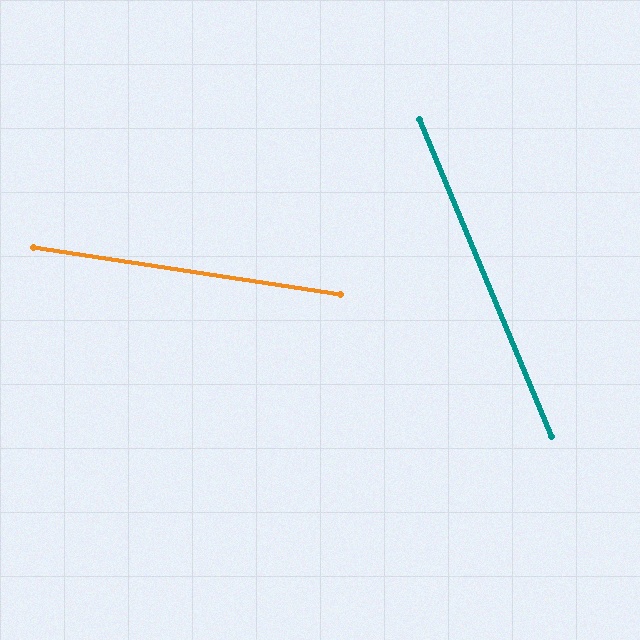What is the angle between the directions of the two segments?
Approximately 59 degrees.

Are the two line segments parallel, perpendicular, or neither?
Neither parallel nor perpendicular — they differ by about 59°.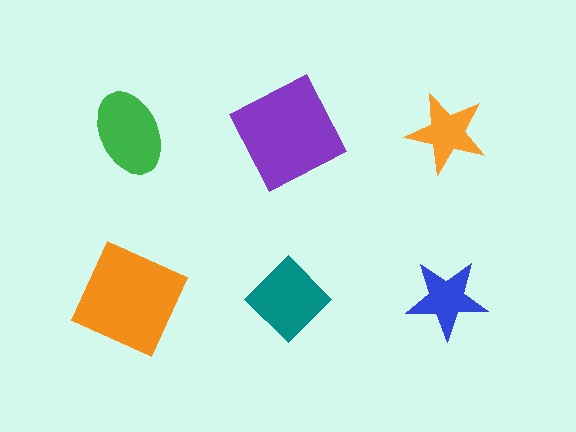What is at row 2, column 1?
An orange square.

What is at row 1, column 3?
An orange star.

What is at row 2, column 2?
A teal diamond.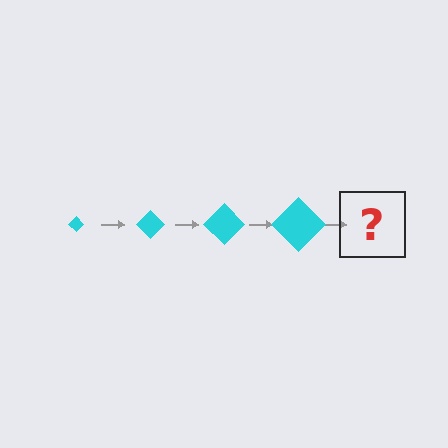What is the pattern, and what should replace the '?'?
The pattern is that the diamond gets progressively larger each step. The '?' should be a cyan diamond, larger than the previous one.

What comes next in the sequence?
The next element should be a cyan diamond, larger than the previous one.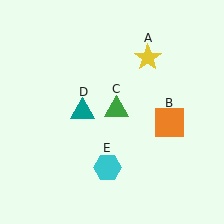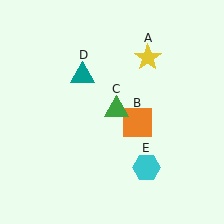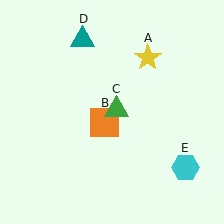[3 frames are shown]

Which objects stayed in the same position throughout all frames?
Yellow star (object A) and green triangle (object C) remained stationary.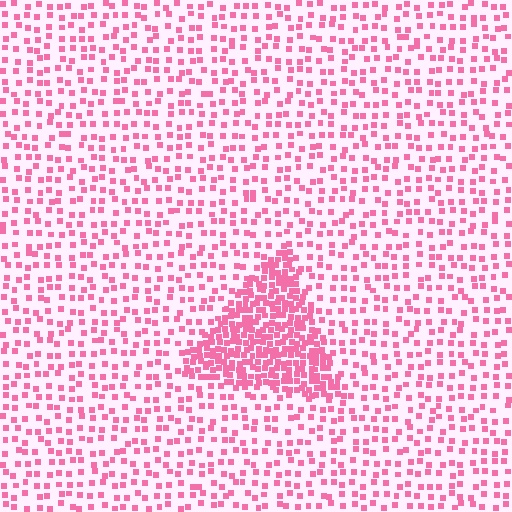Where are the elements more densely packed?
The elements are more densely packed inside the triangle boundary.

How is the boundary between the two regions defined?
The boundary is defined by a change in element density (approximately 2.8x ratio). All elements are the same color, size, and shape.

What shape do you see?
I see a triangle.